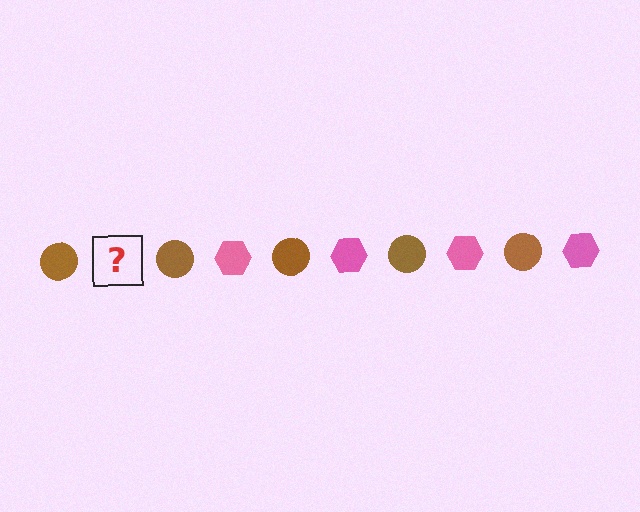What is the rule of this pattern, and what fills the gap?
The rule is that the pattern alternates between brown circle and pink hexagon. The gap should be filled with a pink hexagon.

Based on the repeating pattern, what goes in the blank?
The blank should be a pink hexagon.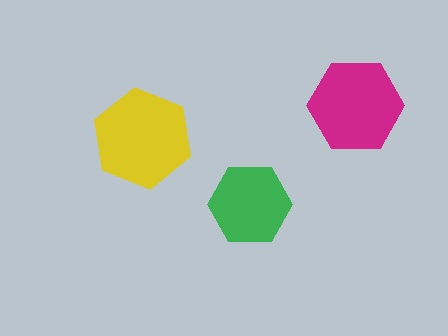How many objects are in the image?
There are 3 objects in the image.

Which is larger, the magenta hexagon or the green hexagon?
The magenta one.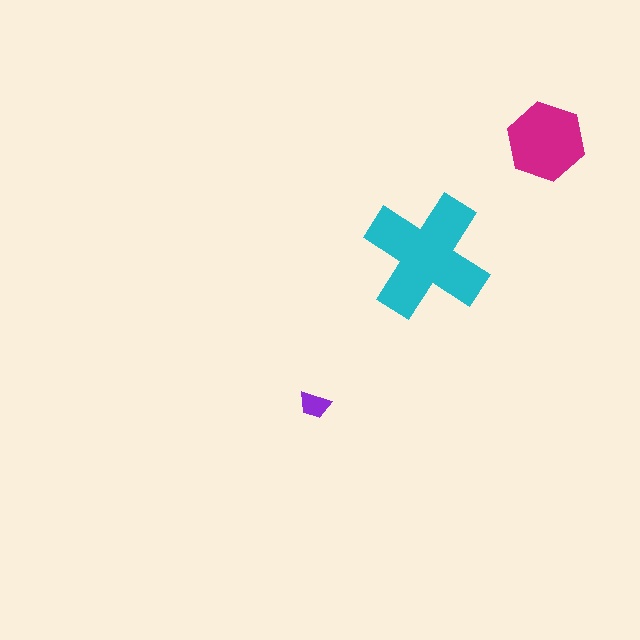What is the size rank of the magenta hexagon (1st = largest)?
2nd.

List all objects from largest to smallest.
The cyan cross, the magenta hexagon, the purple trapezoid.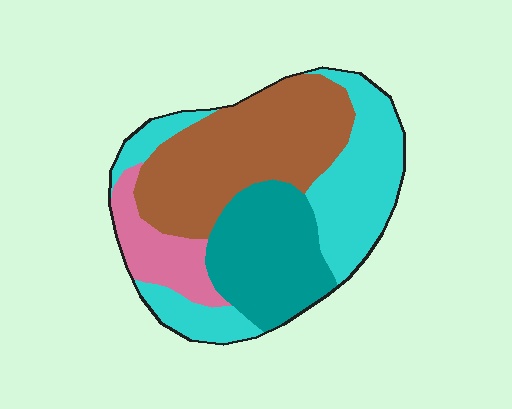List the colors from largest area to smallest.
From largest to smallest: brown, cyan, teal, pink.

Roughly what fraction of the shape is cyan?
Cyan takes up about one third (1/3) of the shape.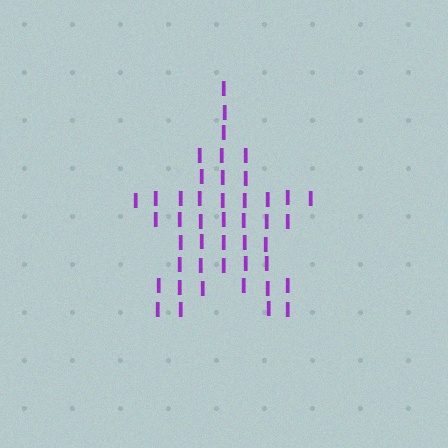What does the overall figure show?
The overall figure shows a star.